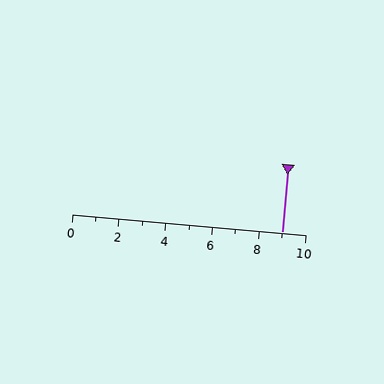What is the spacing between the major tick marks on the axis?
The major ticks are spaced 2 apart.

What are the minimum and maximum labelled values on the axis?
The axis runs from 0 to 10.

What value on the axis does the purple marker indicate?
The marker indicates approximately 9.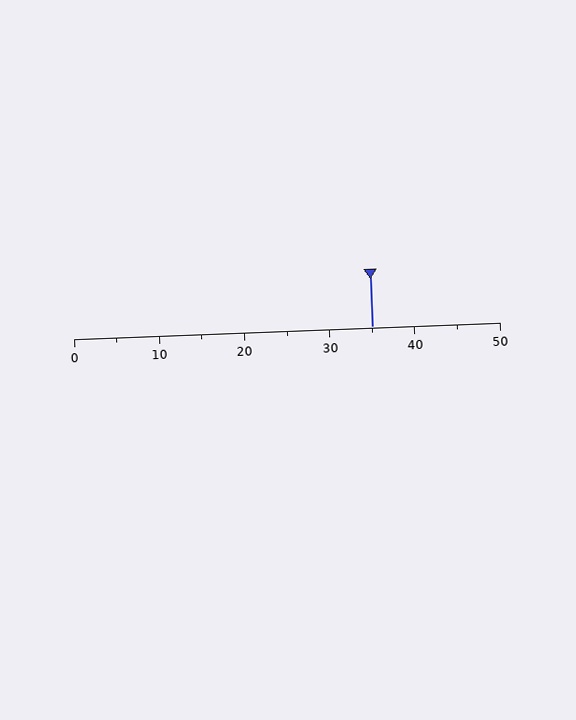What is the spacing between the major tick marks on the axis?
The major ticks are spaced 10 apart.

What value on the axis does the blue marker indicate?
The marker indicates approximately 35.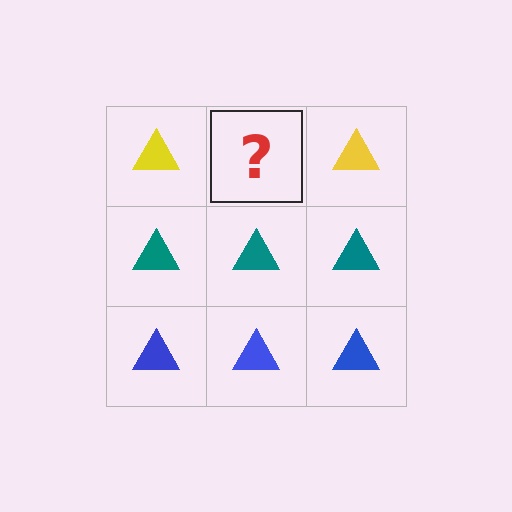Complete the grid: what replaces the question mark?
The question mark should be replaced with a yellow triangle.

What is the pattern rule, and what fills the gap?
The rule is that each row has a consistent color. The gap should be filled with a yellow triangle.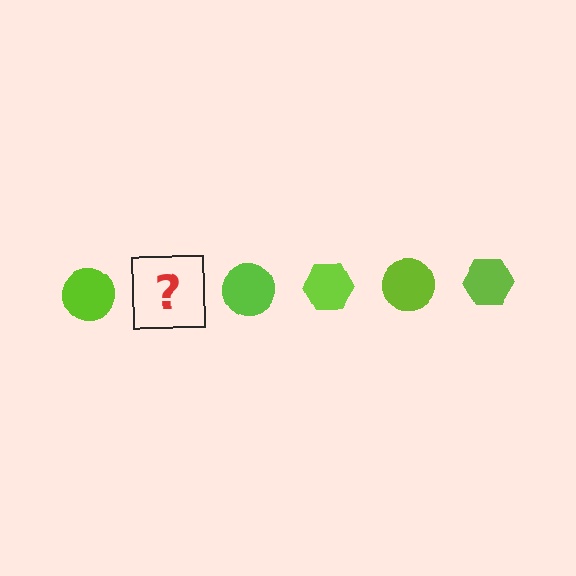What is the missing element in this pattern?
The missing element is a lime hexagon.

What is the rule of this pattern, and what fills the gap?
The rule is that the pattern cycles through circle, hexagon shapes in lime. The gap should be filled with a lime hexagon.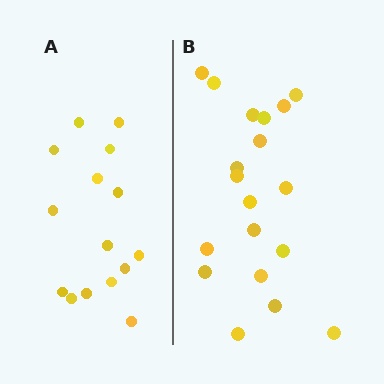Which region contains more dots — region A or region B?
Region B (the right region) has more dots.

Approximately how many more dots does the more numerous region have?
Region B has about 4 more dots than region A.